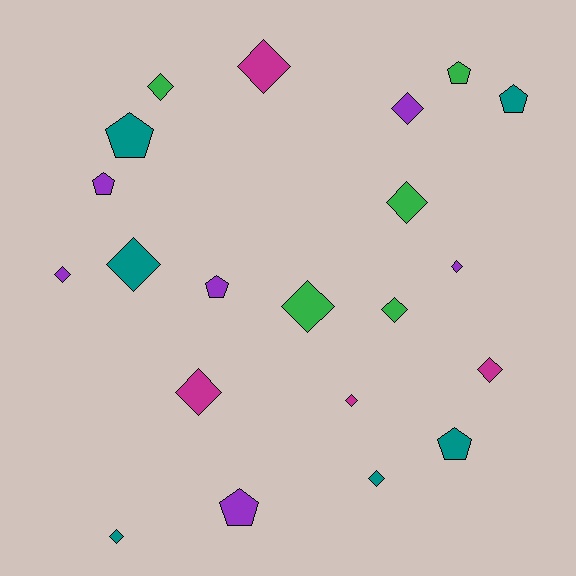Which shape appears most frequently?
Diamond, with 14 objects.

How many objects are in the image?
There are 21 objects.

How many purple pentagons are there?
There are 3 purple pentagons.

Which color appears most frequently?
Purple, with 6 objects.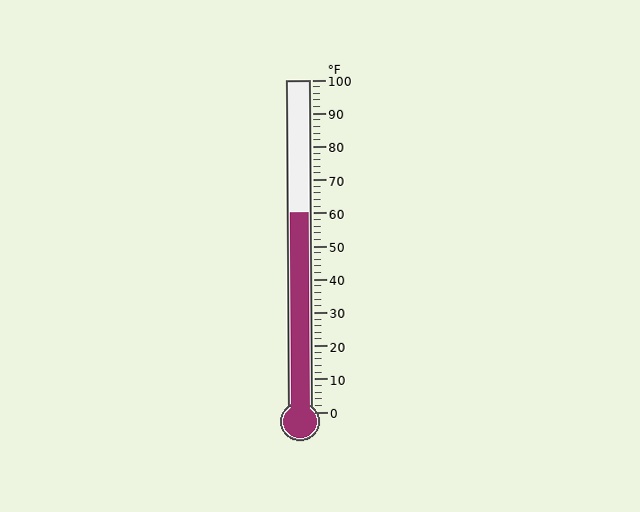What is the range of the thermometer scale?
The thermometer scale ranges from 0°F to 100°F.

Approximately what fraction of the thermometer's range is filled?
The thermometer is filled to approximately 60% of its range.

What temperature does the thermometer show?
The thermometer shows approximately 60°F.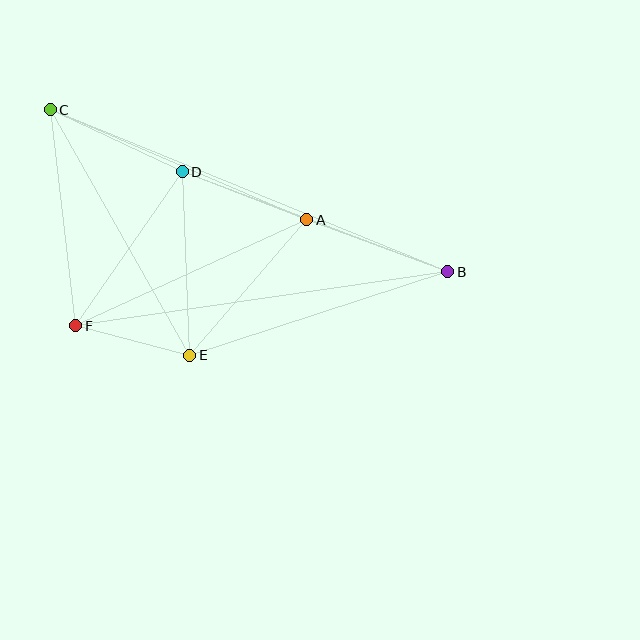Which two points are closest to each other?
Points E and F are closest to each other.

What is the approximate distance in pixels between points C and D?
The distance between C and D is approximately 146 pixels.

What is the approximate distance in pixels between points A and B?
The distance between A and B is approximately 150 pixels.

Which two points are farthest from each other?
Points B and C are farthest from each other.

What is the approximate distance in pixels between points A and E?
The distance between A and E is approximately 179 pixels.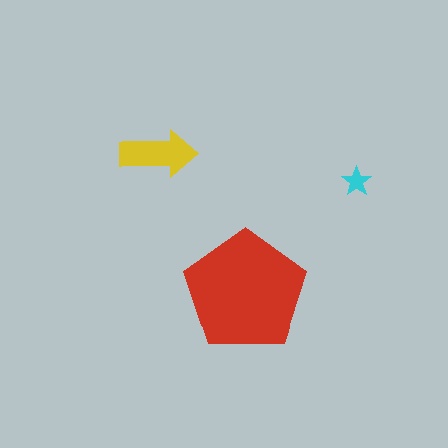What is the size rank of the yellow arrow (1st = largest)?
2nd.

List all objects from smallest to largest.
The cyan star, the yellow arrow, the red pentagon.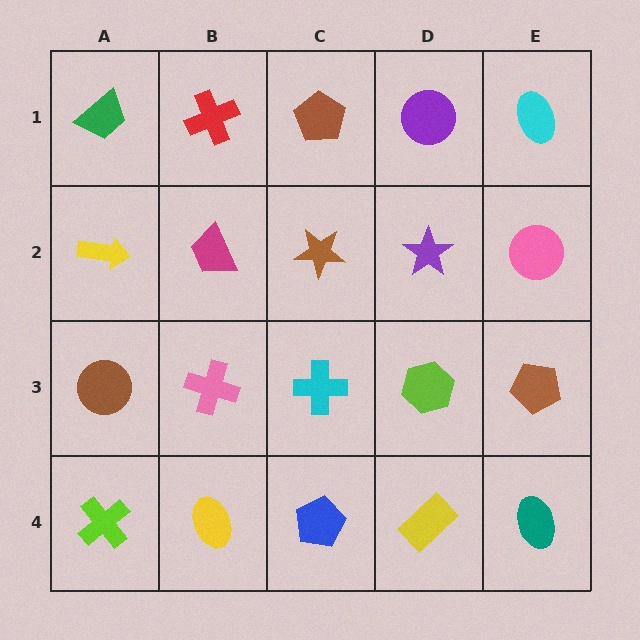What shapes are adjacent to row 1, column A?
A yellow arrow (row 2, column A), a red cross (row 1, column B).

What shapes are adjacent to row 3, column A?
A yellow arrow (row 2, column A), a lime cross (row 4, column A), a pink cross (row 3, column B).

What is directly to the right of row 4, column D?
A teal ellipse.